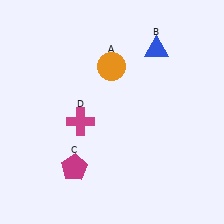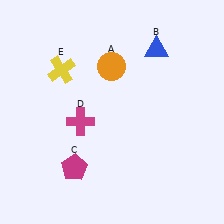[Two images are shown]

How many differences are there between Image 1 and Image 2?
There is 1 difference between the two images.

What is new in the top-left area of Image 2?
A yellow cross (E) was added in the top-left area of Image 2.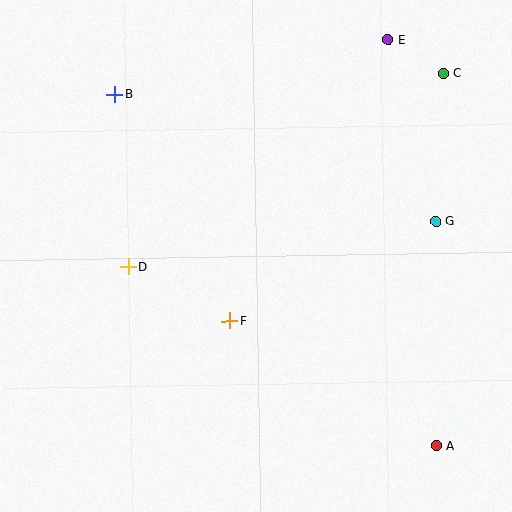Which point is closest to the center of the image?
Point F at (230, 321) is closest to the center.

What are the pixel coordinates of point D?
Point D is at (128, 267).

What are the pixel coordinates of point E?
Point E is at (388, 40).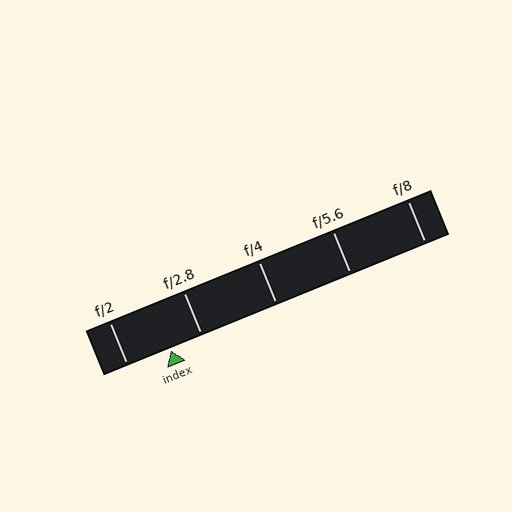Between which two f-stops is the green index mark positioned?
The index mark is between f/2 and f/2.8.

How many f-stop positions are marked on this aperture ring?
There are 5 f-stop positions marked.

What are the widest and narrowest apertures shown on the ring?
The widest aperture shown is f/2 and the narrowest is f/8.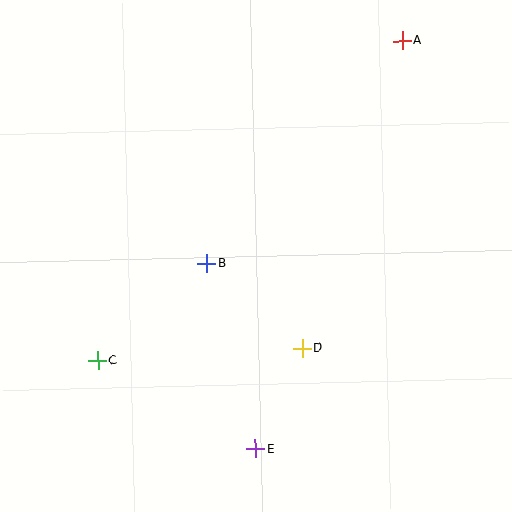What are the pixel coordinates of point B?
Point B is at (207, 263).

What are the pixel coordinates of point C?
Point C is at (98, 360).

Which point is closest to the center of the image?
Point B at (207, 263) is closest to the center.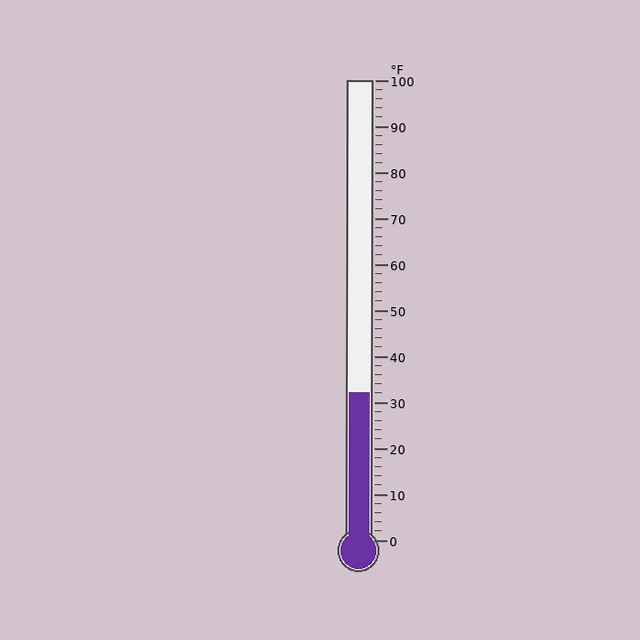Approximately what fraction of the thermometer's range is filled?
The thermometer is filled to approximately 30% of its range.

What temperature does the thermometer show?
The thermometer shows approximately 32°F.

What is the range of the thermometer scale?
The thermometer scale ranges from 0°F to 100°F.